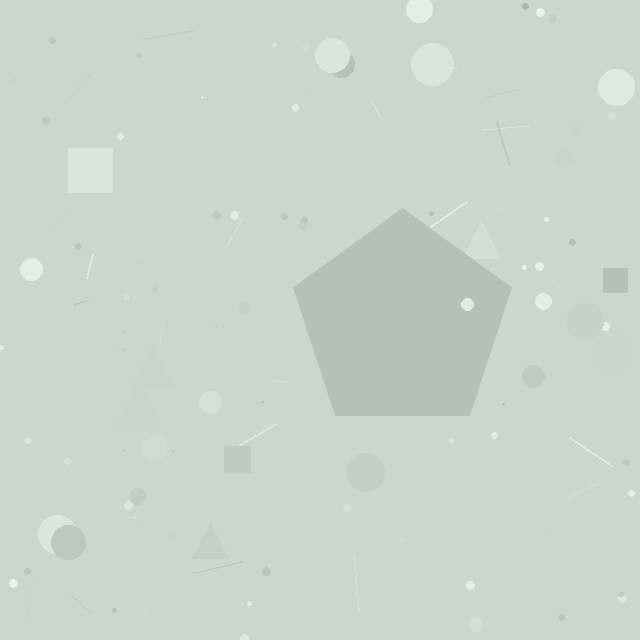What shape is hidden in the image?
A pentagon is hidden in the image.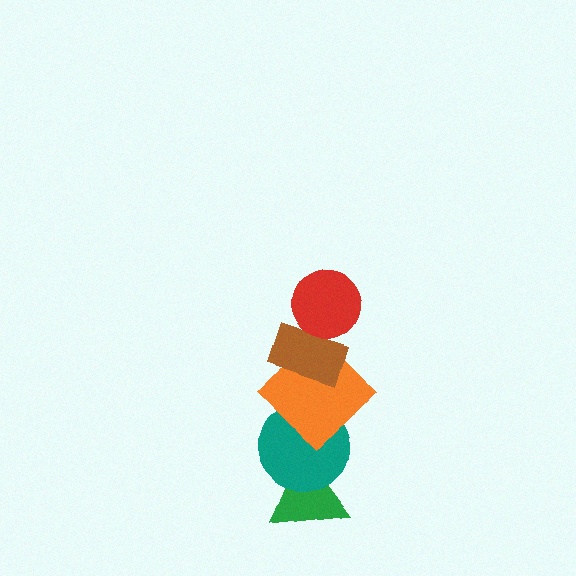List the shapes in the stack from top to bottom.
From top to bottom: the red circle, the brown rectangle, the orange diamond, the teal circle, the green triangle.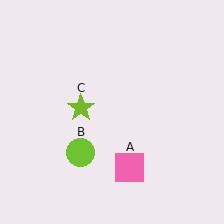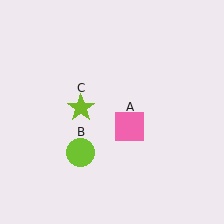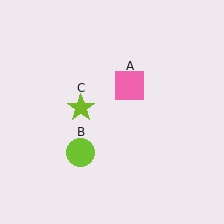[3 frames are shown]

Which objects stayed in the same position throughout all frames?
Lime circle (object B) and lime star (object C) remained stationary.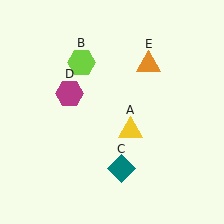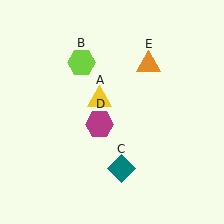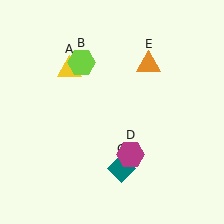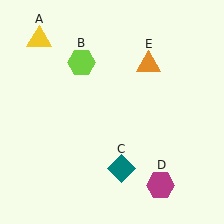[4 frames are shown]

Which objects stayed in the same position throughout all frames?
Lime hexagon (object B) and teal diamond (object C) and orange triangle (object E) remained stationary.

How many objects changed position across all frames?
2 objects changed position: yellow triangle (object A), magenta hexagon (object D).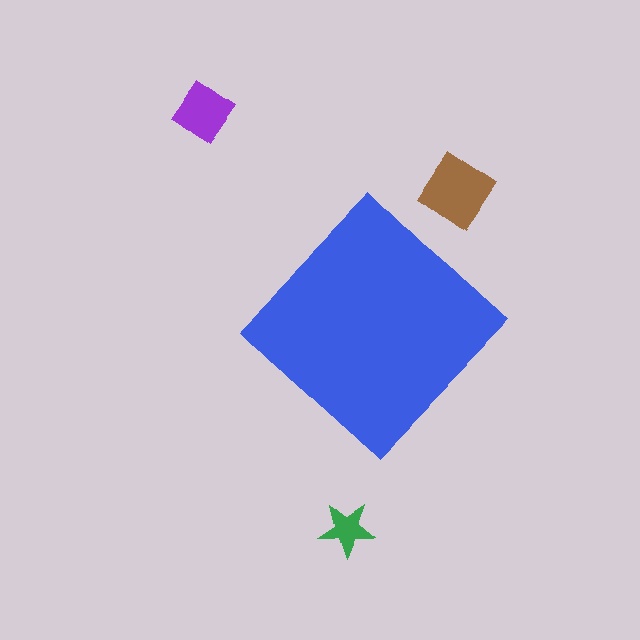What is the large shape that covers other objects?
A blue diamond.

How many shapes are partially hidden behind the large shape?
0 shapes are partially hidden.